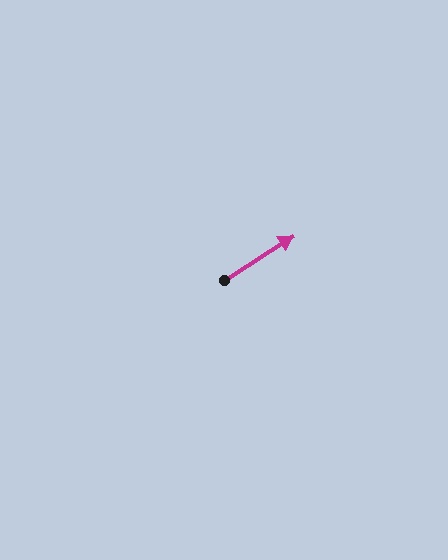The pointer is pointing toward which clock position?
Roughly 2 o'clock.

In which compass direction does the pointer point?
Northeast.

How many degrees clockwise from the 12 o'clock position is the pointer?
Approximately 57 degrees.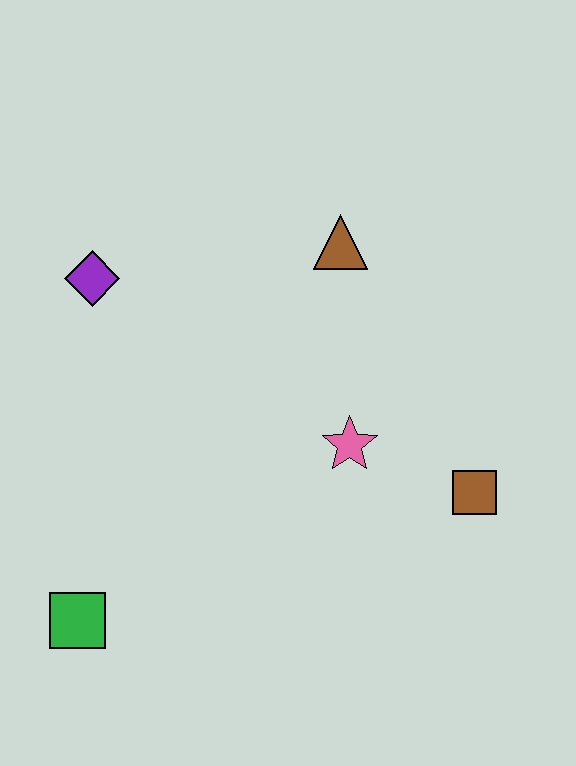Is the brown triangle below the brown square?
No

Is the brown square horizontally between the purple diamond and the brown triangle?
No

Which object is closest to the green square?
The pink star is closest to the green square.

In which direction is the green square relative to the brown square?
The green square is to the left of the brown square.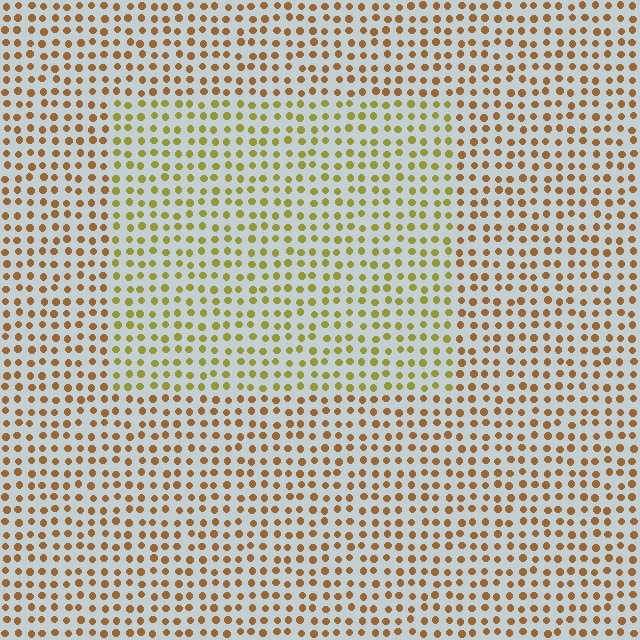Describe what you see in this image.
The image is filled with small brown elements in a uniform arrangement. A rectangle-shaped region is visible where the elements are tinted to a slightly different hue, forming a subtle color boundary.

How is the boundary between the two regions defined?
The boundary is defined purely by a slight shift in hue (about 35 degrees). Spacing, size, and orientation are identical on both sides.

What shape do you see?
I see a rectangle.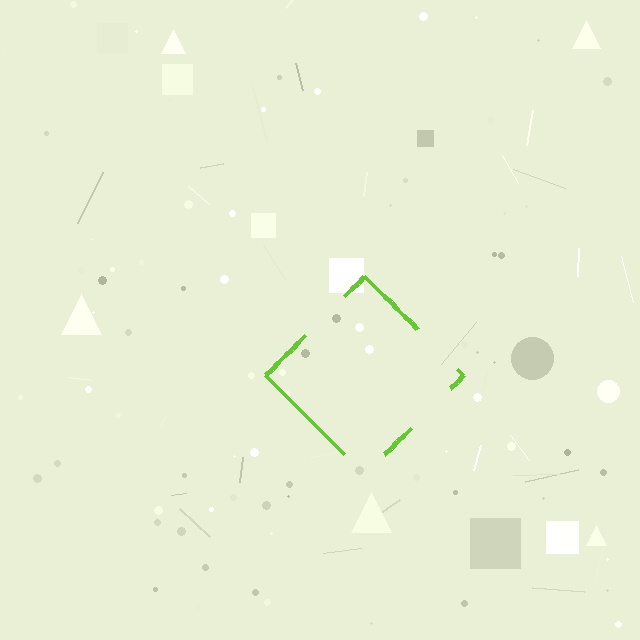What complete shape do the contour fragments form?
The contour fragments form a diamond.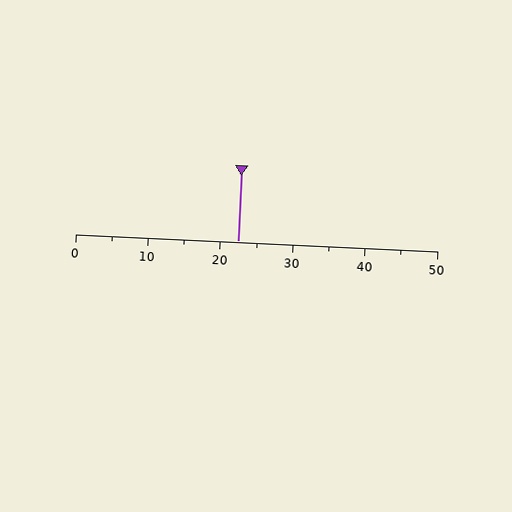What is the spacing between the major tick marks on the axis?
The major ticks are spaced 10 apart.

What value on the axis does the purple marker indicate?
The marker indicates approximately 22.5.